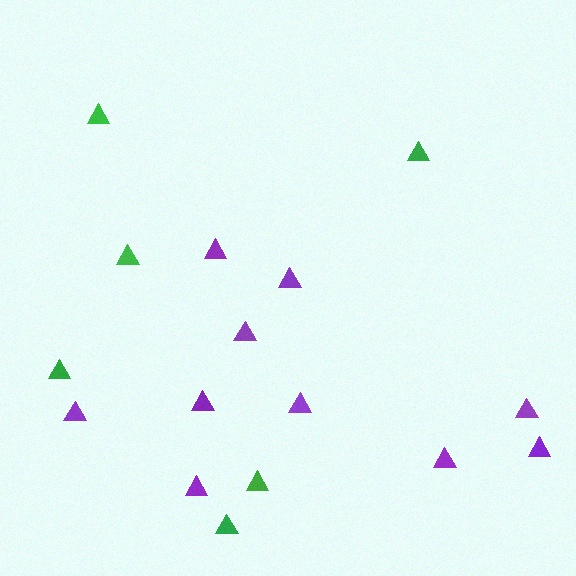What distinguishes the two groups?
There are 2 groups: one group of purple triangles (10) and one group of green triangles (6).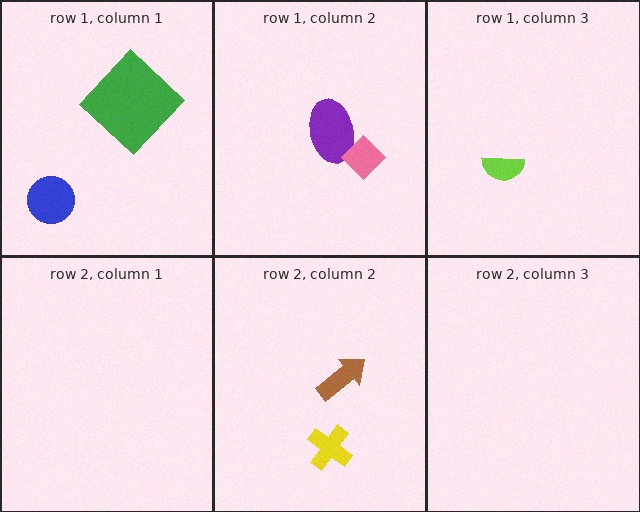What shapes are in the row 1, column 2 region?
The purple ellipse, the pink diamond.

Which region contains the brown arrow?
The row 2, column 2 region.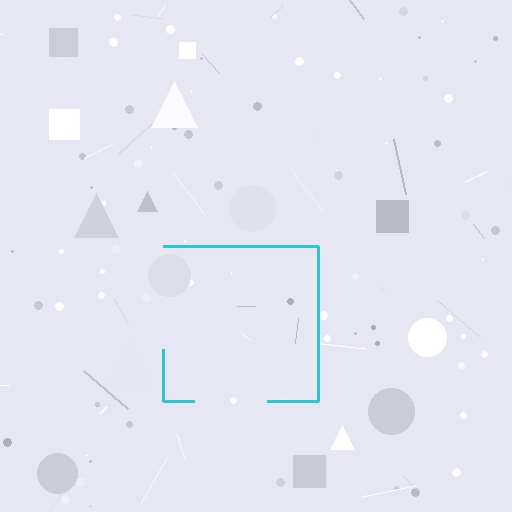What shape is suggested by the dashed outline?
The dashed outline suggests a square.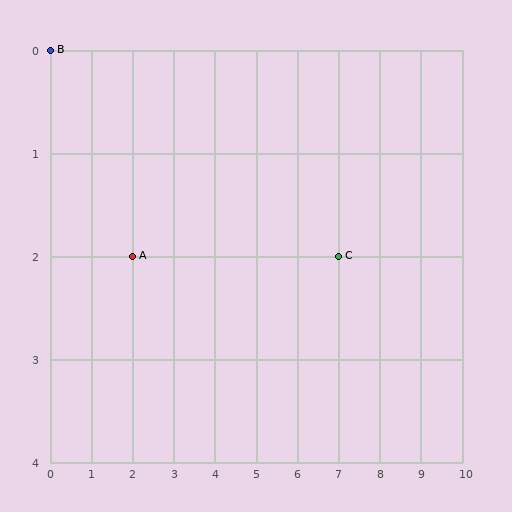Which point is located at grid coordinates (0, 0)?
Point B is at (0, 0).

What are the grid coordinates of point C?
Point C is at grid coordinates (7, 2).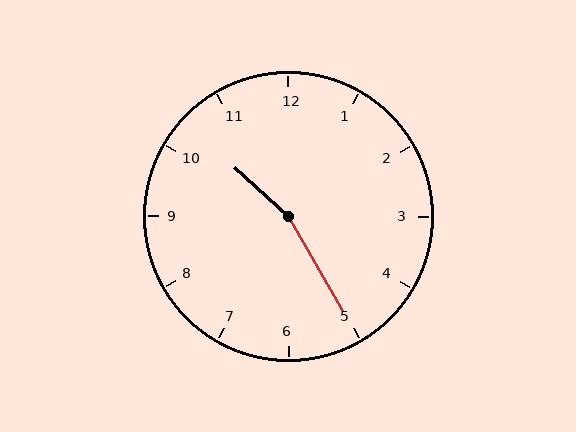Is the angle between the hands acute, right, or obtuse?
It is obtuse.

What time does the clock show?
10:25.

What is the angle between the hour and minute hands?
Approximately 162 degrees.